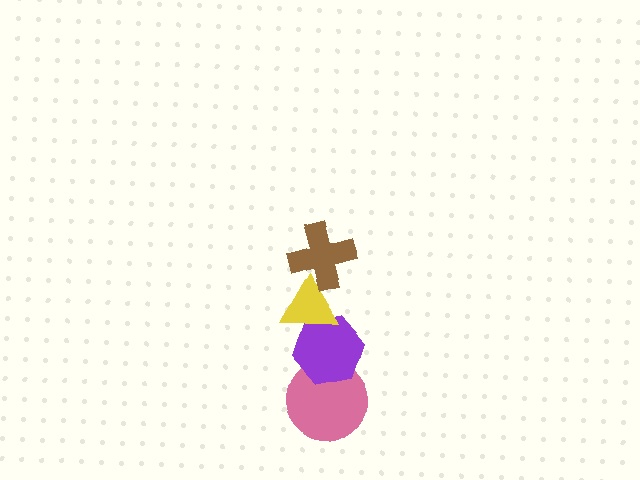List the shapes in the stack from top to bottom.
From top to bottom: the brown cross, the yellow triangle, the purple hexagon, the pink circle.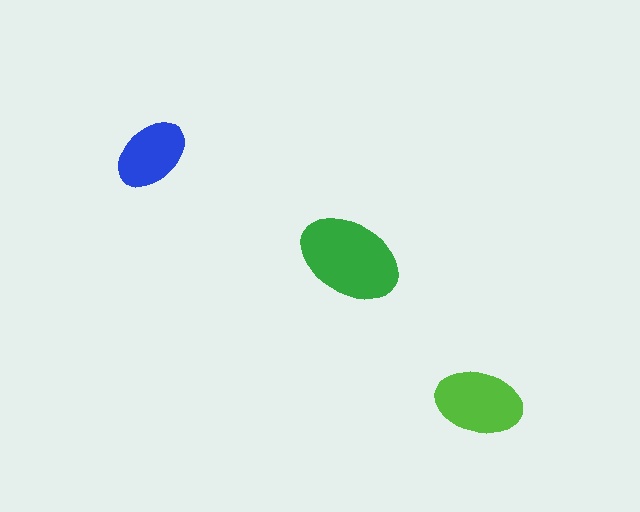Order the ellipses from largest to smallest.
the green one, the lime one, the blue one.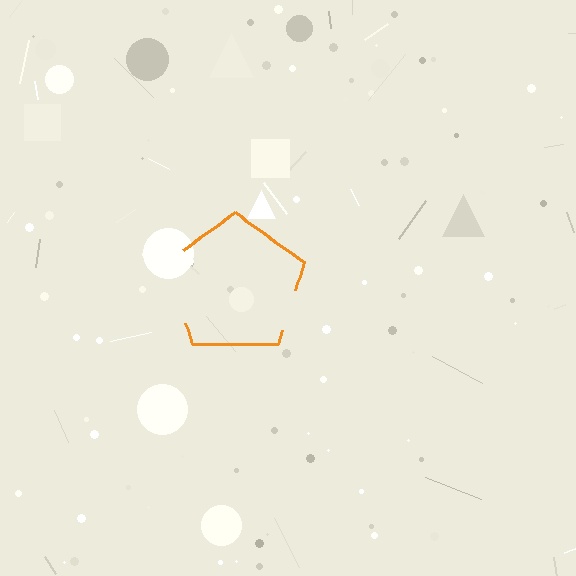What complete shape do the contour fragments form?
The contour fragments form a pentagon.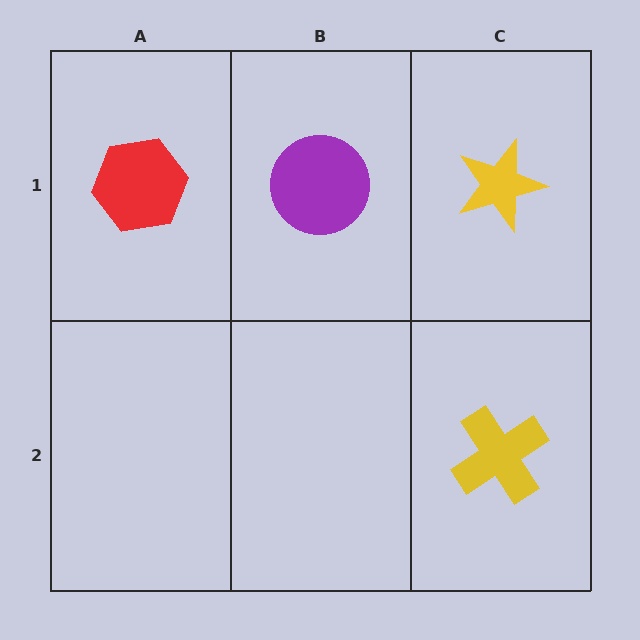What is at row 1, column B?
A purple circle.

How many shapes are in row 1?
3 shapes.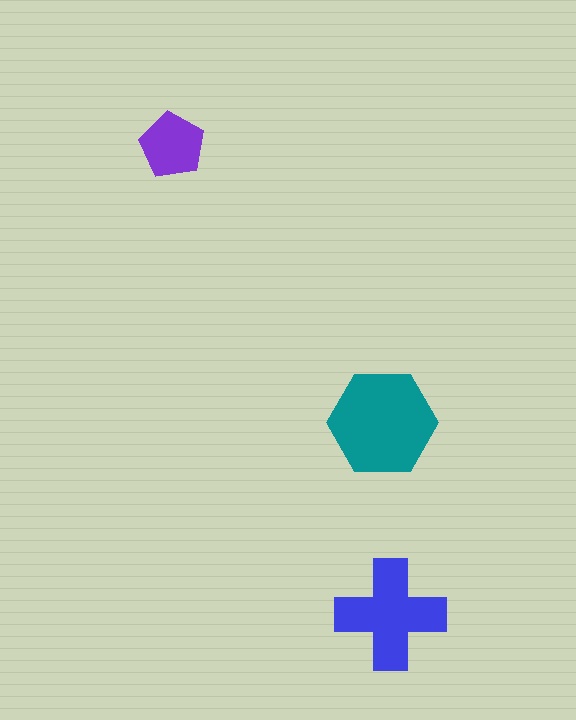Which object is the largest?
The teal hexagon.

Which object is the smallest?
The purple pentagon.